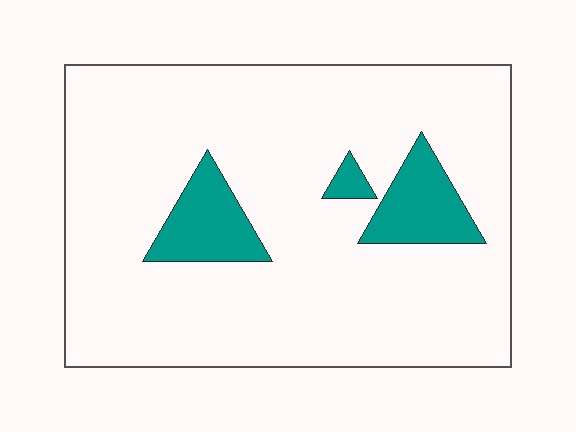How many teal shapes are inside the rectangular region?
3.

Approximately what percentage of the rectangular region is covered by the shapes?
Approximately 10%.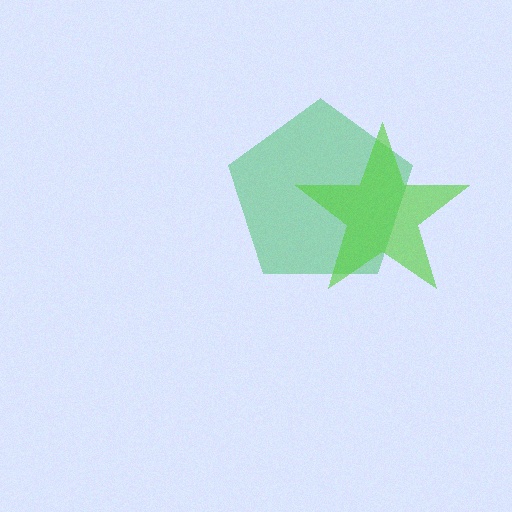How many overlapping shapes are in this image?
There are 2 overlapping shapes in the image.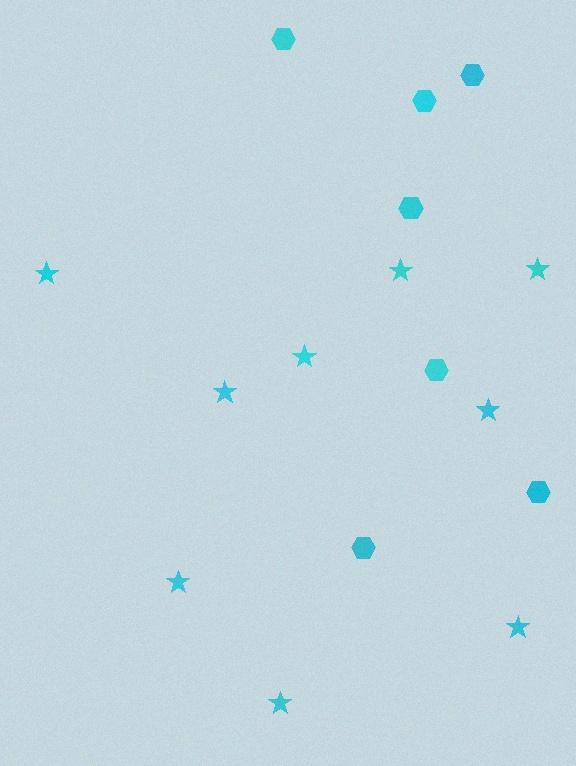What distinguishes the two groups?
There are 2 groups: one group of hexagons (7) and one group of stars (9).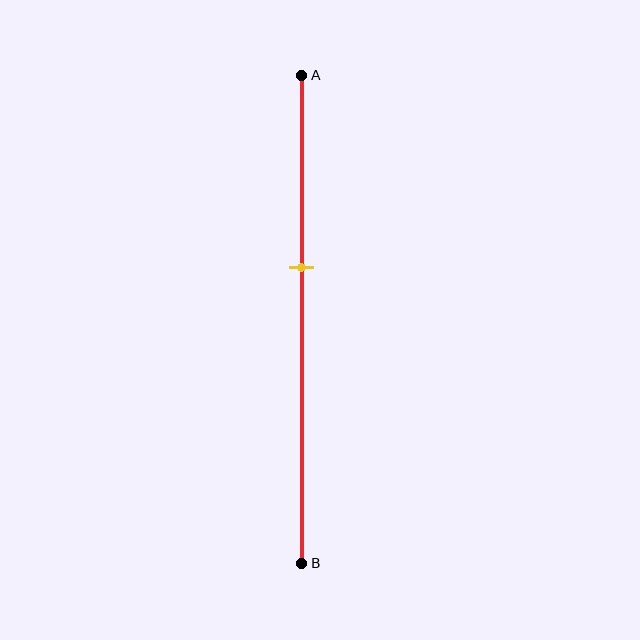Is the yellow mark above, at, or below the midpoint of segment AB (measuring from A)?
The yellow mark is above the midpoint of segment AB.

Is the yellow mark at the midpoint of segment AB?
No, the mark is at about 40% from A, not at the 50% midpoint.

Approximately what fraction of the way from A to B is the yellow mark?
The yellow mark is approximately 40% of the way from A to B.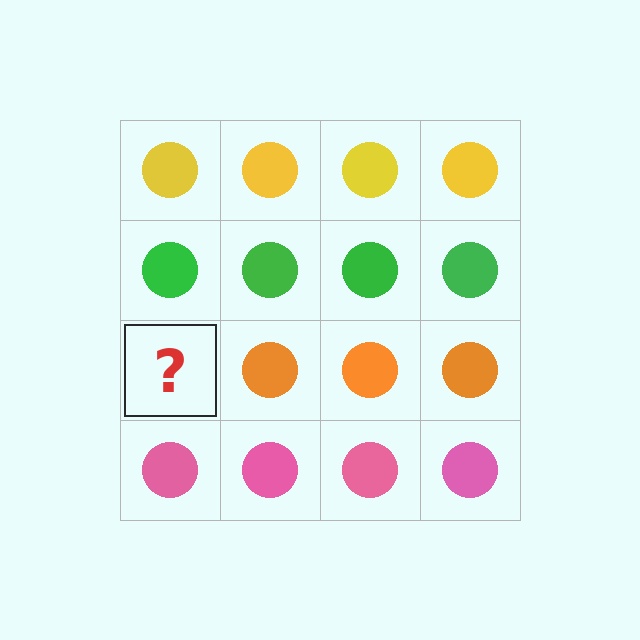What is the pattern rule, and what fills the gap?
The rule is that each row has a consistent color. The gap should be filled with an orange circle.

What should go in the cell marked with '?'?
The missing cell should contain an orange circle.